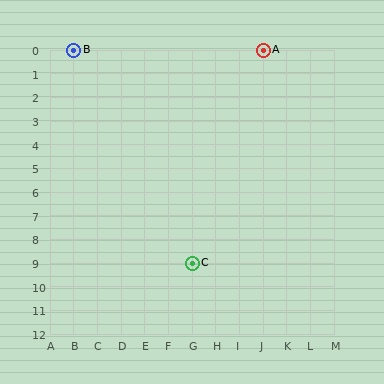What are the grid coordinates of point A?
Point A is at grid coordinates (J, 0).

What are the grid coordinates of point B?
Point B is at grid coordinates (B, 0).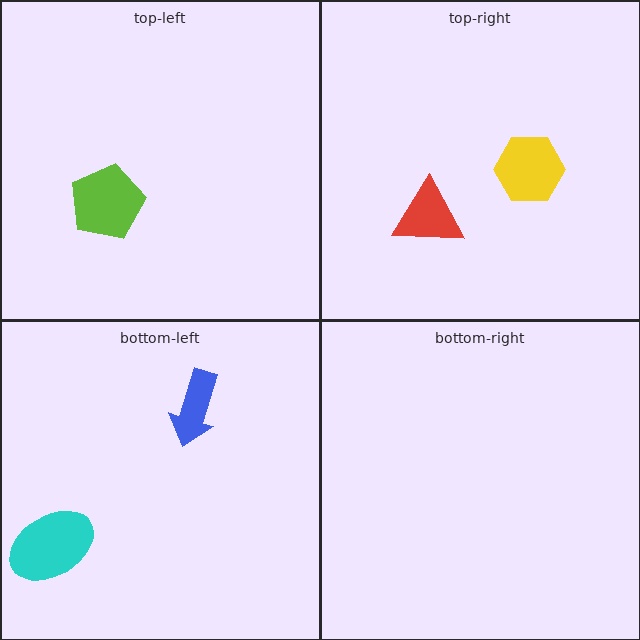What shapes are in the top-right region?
The yellow hexagon, the red triangle.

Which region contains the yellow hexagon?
The top-right region.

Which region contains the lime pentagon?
The top-left region.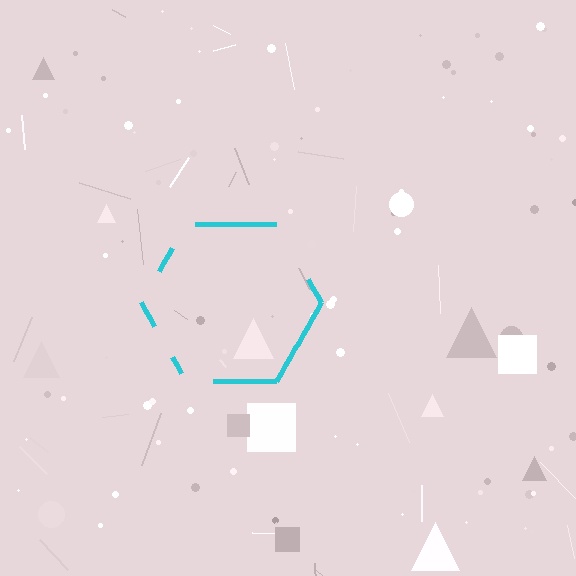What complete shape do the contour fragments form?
The contour fragments form a hexagon.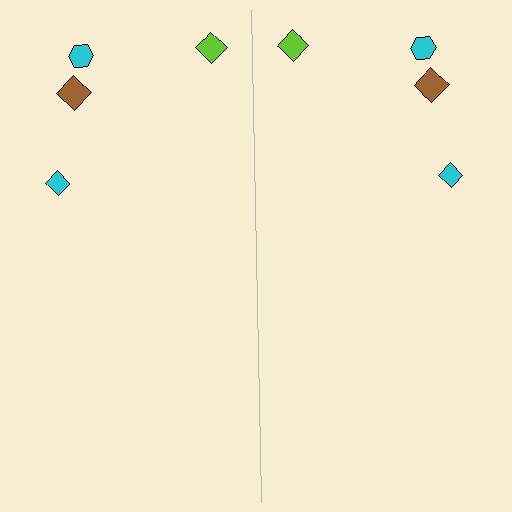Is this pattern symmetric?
Yes, this pattern has bilateral (reflection) symmetry.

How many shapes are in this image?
There are 8 shapes in this image.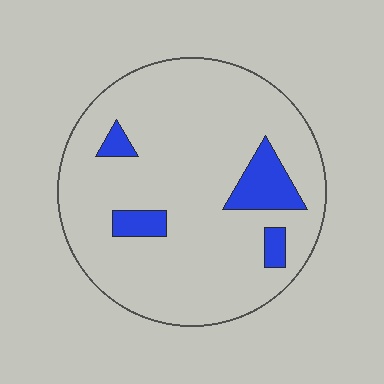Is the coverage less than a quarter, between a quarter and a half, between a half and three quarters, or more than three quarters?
Less than a quarter.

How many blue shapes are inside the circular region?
4.